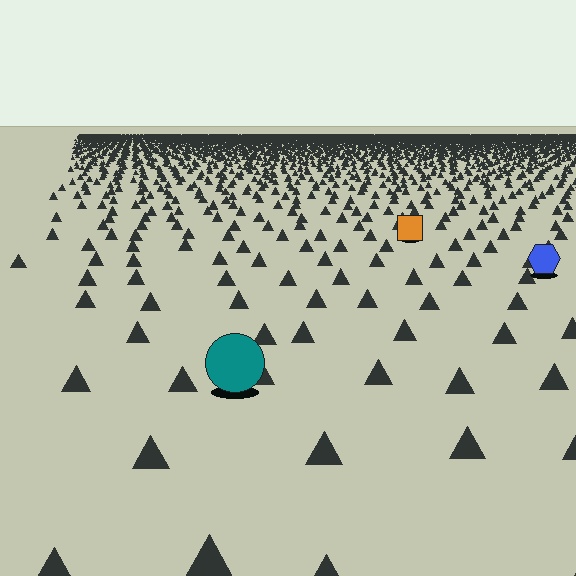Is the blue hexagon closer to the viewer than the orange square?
Yes. The blue hexagon is closer — you can tell from the texture gradient: the ground texture is coarser near it.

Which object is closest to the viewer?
The teal circle is closest. The texture marks near it are larger and more spread out.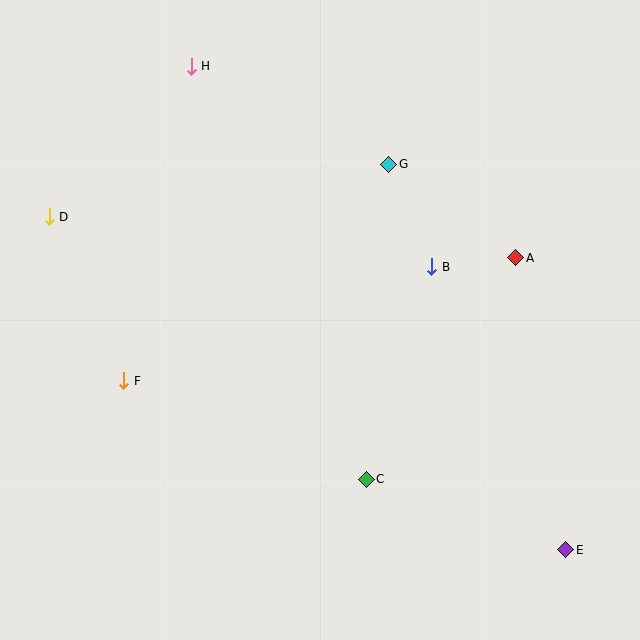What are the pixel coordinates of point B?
Point B is at (432, 267).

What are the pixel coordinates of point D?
Point D is at (49, 217).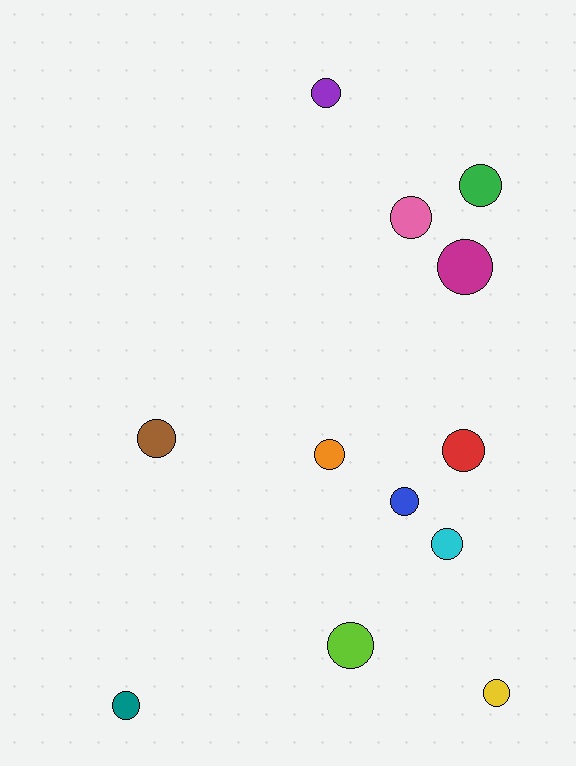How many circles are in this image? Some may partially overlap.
There are 12 circles.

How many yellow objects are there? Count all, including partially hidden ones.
There is 1 yellow object.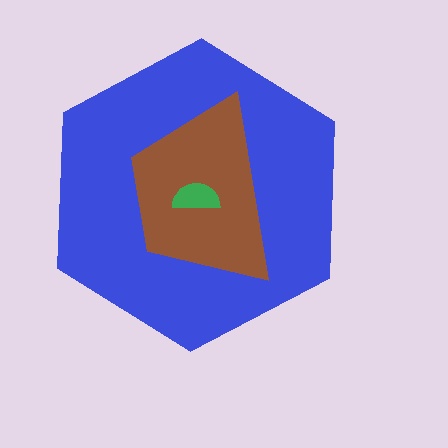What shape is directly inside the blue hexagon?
The brown trapezoid.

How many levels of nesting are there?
3.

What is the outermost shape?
The blue hexagon.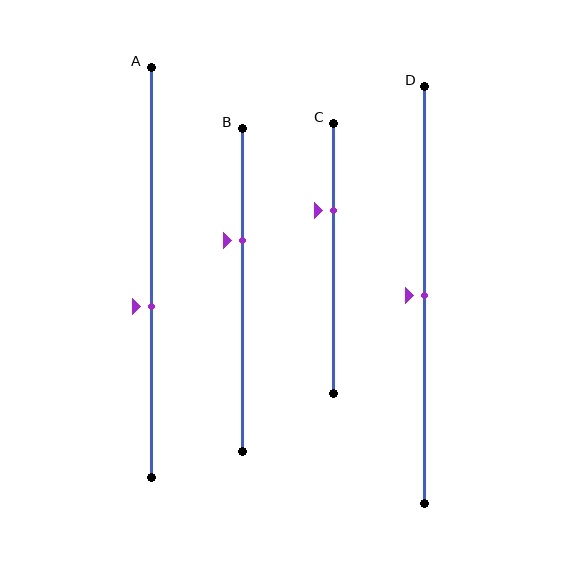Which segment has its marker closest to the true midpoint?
Segment D has its marker closest to the true midpoint.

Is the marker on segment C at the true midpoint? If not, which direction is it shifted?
No, the marker on segment C is shifted upward by about 18% of the segment length.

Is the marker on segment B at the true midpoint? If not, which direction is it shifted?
No, the marker on segment B is shifted upward by about 15% of the segment length.